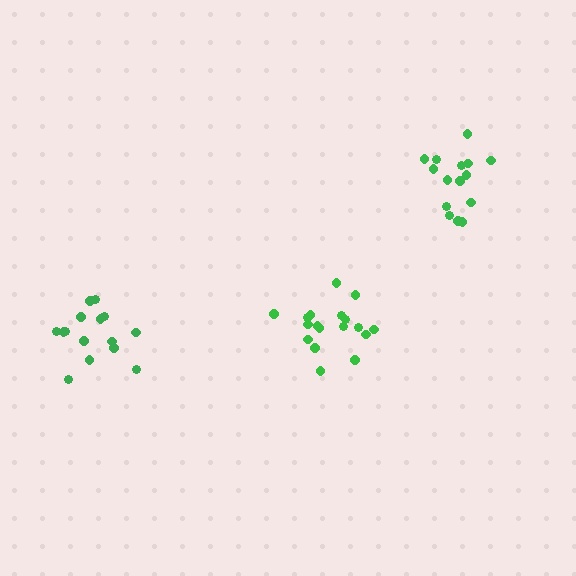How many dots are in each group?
Group 1: 18 dots, Group 2: 15 dots, Group 3: 15 dots (48 total).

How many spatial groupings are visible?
There are 3 spatial groupings.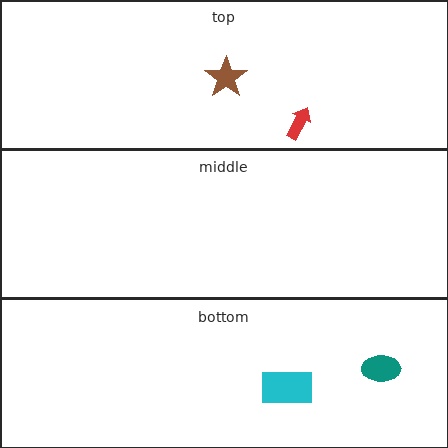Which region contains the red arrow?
The top region.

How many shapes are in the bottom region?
2.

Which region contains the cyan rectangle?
The bottom region.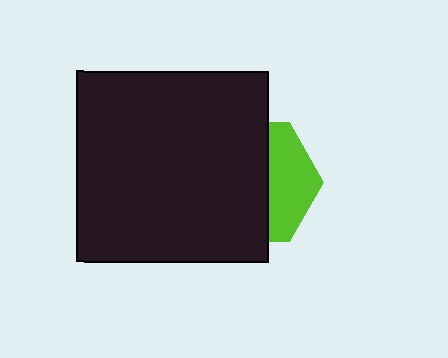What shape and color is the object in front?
The object in front is a black square.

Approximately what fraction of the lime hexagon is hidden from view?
Roughly 64% of the lime hexagon is hidden behind the black square.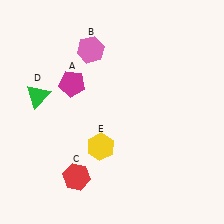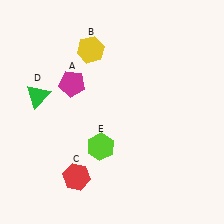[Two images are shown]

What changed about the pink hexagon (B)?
In Image 1, B is pink. In Image 2, it changed to yellow.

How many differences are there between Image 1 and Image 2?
There are 2 differences between the two images.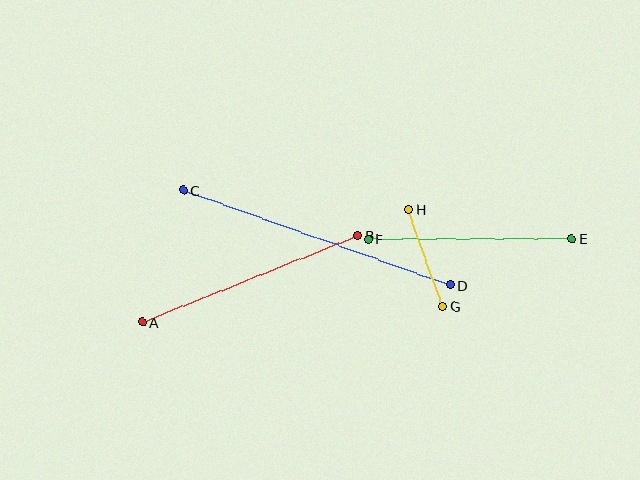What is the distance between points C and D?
The distance is approximately 283 pixels.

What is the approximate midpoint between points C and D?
The midpoint is at approximately (317, 238) pixels.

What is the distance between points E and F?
The distance is approximately 204 pixels.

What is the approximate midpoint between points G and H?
The midpoint is at approximately (426, 258) pixels.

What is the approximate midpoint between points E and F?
The midpoint is at approximately (470, 239) pixels.